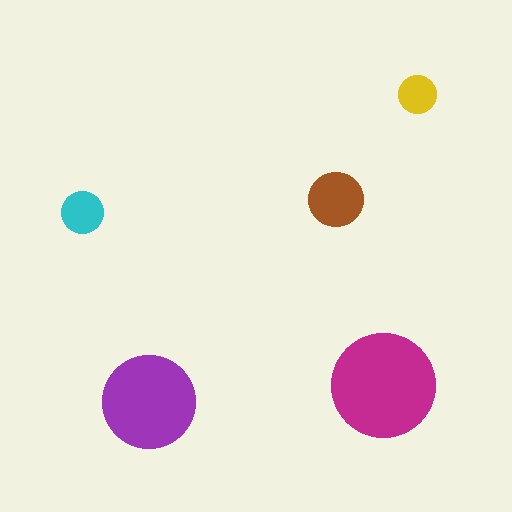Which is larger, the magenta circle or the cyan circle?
The magenta one.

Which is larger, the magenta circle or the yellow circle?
The magenta one.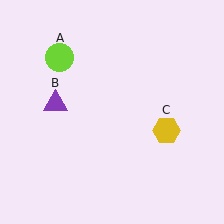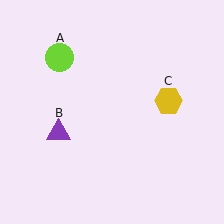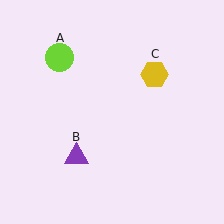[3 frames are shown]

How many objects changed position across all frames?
2 objects changed position: purple triangle (object B), yellow hexagon (object C).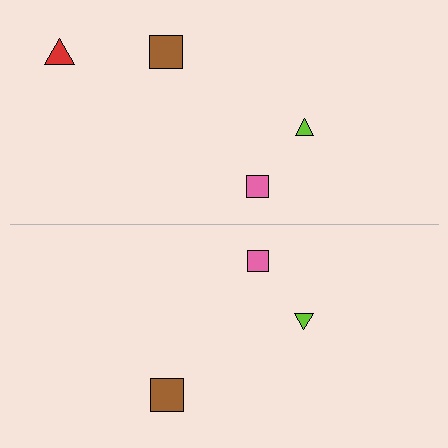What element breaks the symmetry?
A red triangle is missing from the bottom side.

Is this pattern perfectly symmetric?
No, the pattern is not perfectly symmetric. A red triangle is missing from the bottom side.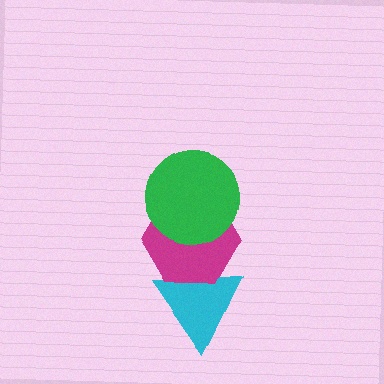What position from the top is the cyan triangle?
The cyan triangle is 3rd from the top.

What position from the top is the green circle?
The green circle is 1st from the top.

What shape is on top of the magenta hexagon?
The green circle is on top of the magenta hexagon.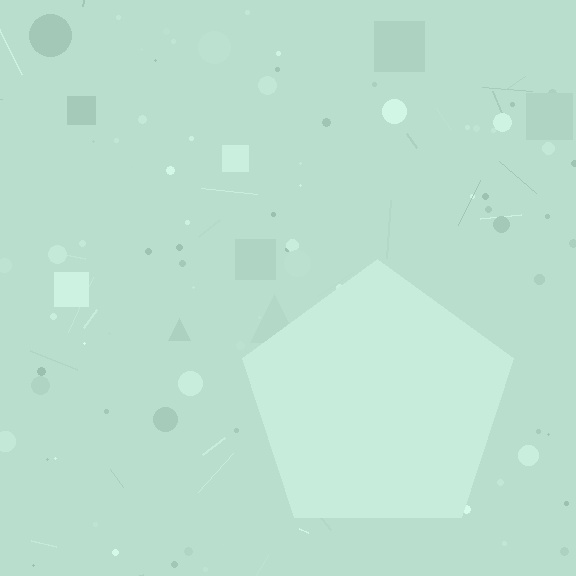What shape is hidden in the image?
A pentagon is hidden in the image.